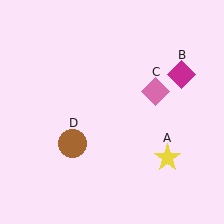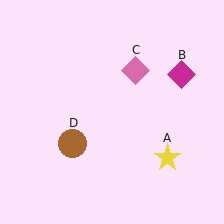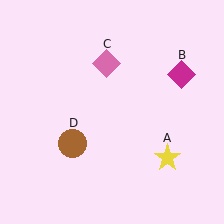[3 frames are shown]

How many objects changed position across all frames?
1 object changed position: pink diamond (object C).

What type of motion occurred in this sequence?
The pink diamond (object C) rotated counterclockwise around the center of the scene.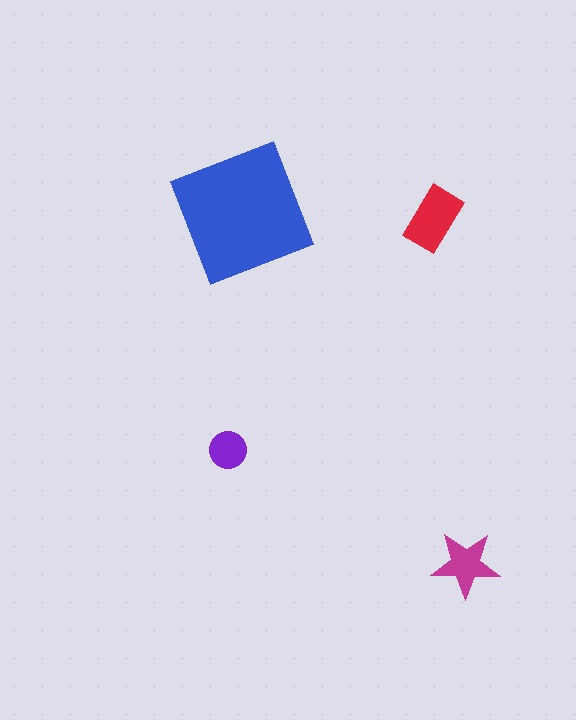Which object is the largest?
The blue square.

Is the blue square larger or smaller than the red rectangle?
Larger.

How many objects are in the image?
There are 4 objects in the image.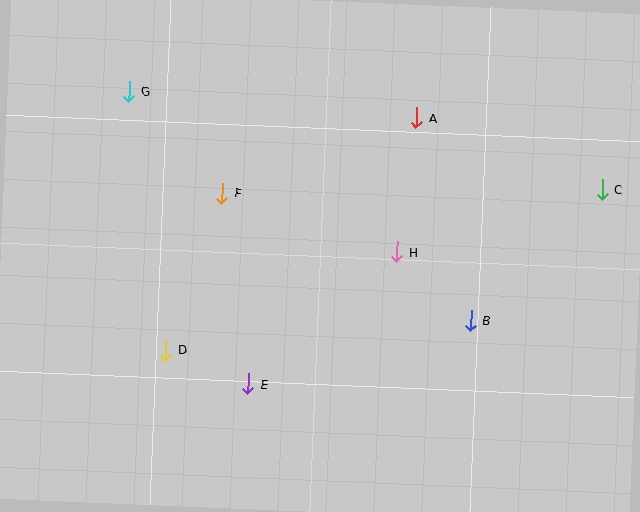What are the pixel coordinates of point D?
Point D is at (166, 350).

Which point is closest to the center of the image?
Point H at (397, 252) is closest to the center.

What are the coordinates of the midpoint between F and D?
The midpoint between F and D is at (194, 272).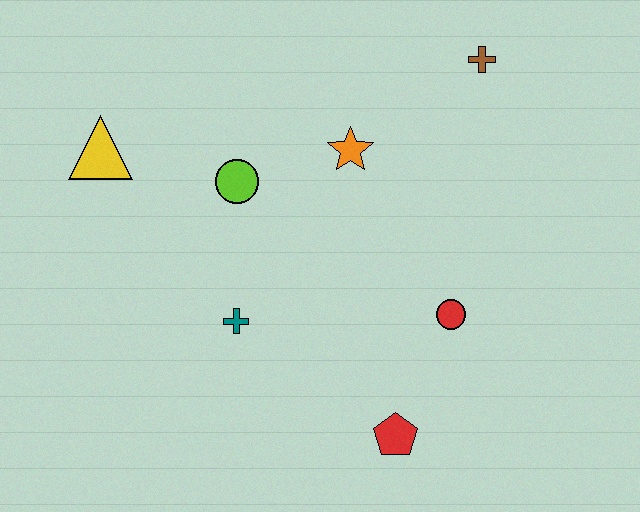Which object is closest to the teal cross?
The lime circle is closest to the teal cross.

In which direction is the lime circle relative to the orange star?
The lime circle is to the left of the orange star.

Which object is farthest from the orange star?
The red pentagon is farthest from the orange star.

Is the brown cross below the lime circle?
No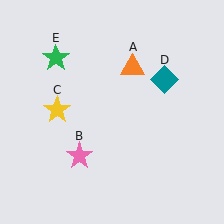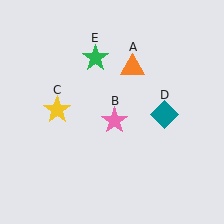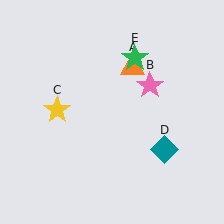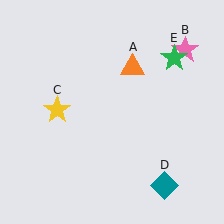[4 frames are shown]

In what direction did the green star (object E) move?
The green star (object E) moved right.